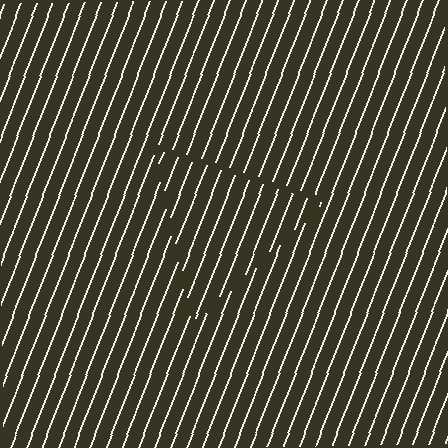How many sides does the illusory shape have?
3 sides — the line-ends trace a triangle.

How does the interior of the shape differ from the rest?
The interior of the shape contains the same grating, shifted by half a period — the contour is defined by the phase discontinuity where line-ends from the inner and outer gratings abut.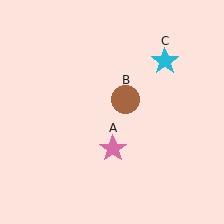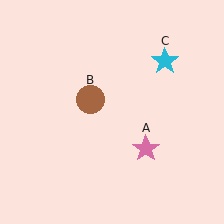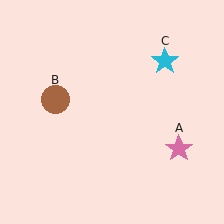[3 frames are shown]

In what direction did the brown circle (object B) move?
The brown circle (object B) moved left.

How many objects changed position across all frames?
2 objects changed position: pink star (object A), brown circle (object B).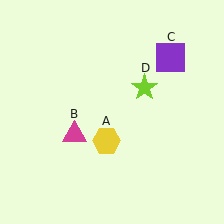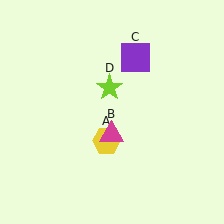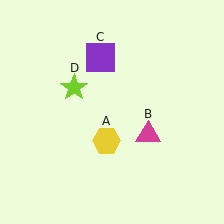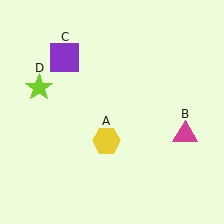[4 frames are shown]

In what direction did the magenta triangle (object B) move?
The magenta triangle (object B) moved right.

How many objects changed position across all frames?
3 objects changed position: magenta triangle (object B), purple square (object C), lime star (object D).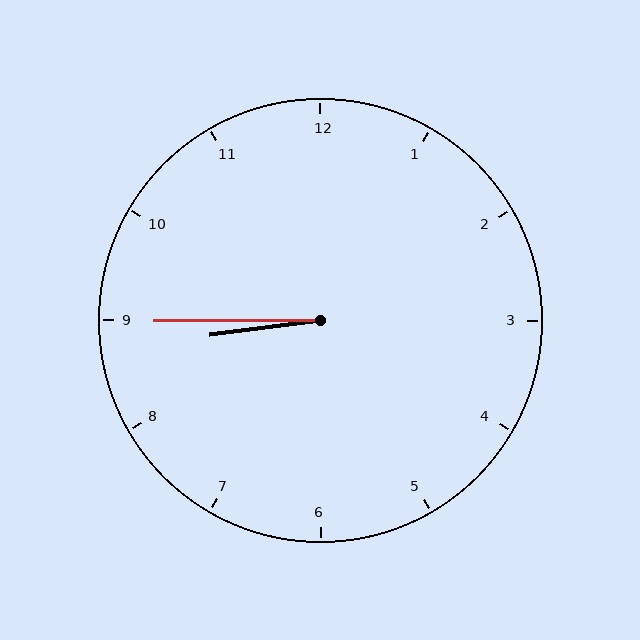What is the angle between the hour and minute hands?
Approximately 8 degrees.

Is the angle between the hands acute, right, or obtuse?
It is acute.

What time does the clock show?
8:45.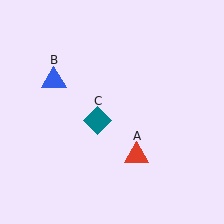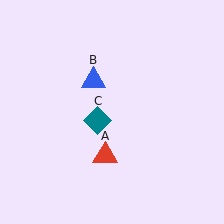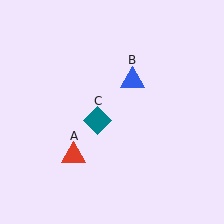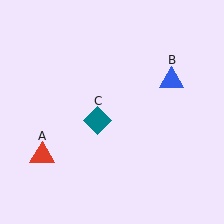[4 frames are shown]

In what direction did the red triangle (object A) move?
The red triangle (object A) moved left.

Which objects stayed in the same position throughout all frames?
Teal diamond (object C) remained stationary.